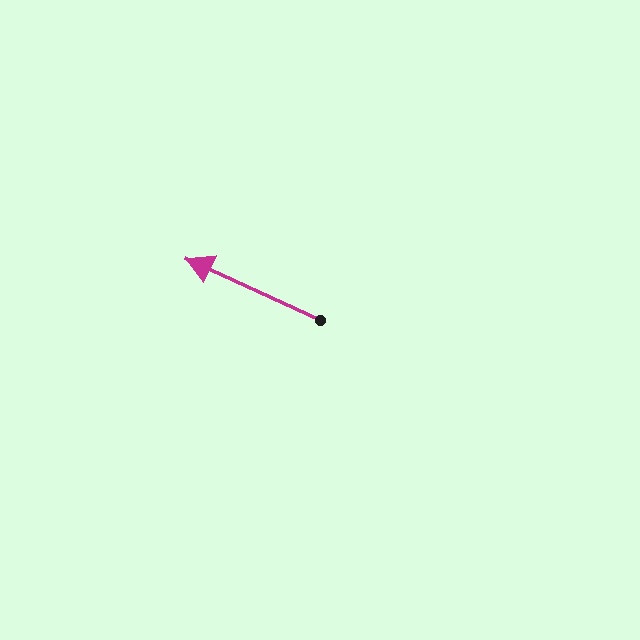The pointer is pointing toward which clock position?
Roughly 10 o'clock.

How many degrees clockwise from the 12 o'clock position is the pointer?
Approximately 295 degrees.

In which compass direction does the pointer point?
Northwest.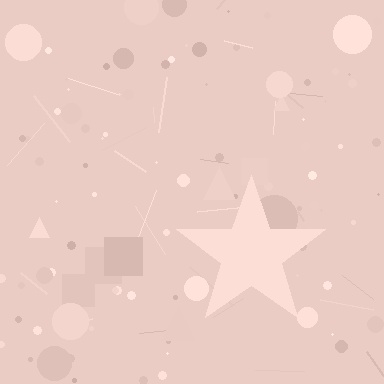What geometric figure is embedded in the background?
A star is embedded in the background.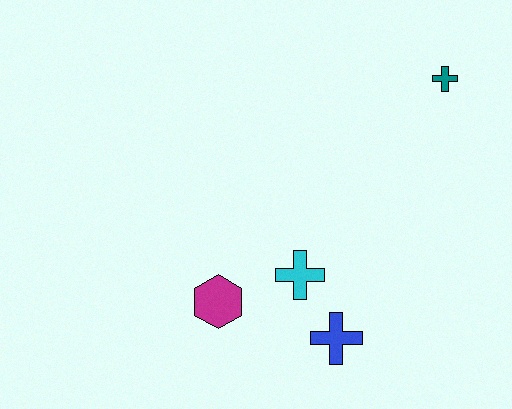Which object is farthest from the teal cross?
The magenta hexagon is farthest from the teal cross.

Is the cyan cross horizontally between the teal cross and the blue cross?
No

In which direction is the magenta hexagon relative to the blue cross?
The magenta hexagon is to the left of the blue cross.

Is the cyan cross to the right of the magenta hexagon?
Yes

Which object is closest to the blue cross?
The cyan cross is closest to the blue cross.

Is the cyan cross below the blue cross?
No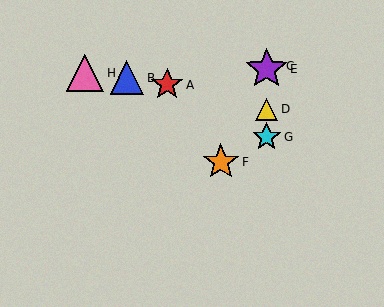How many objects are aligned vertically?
4 objects (C, D, E, G) are aligned vertically.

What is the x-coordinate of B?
Object B is at x≈127.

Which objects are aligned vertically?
Objects C, D, E, G are aligned vertically.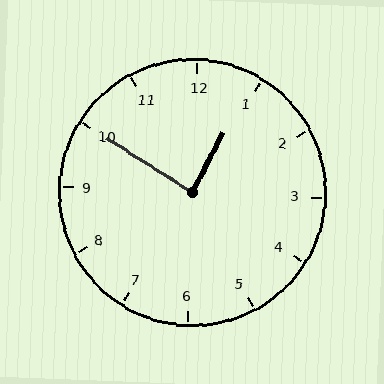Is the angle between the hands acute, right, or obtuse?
It is right.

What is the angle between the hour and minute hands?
Approximately 85 degrees.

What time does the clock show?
12:50.